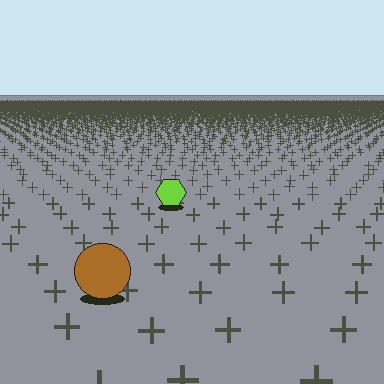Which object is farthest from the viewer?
The lime hexagon is farthest from the viewer. It appears smaller and the ground texture around it is denser.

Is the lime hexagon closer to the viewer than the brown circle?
No. The brown circle is closer — you can tell from the texture gradient: the ground texture is coarser near it.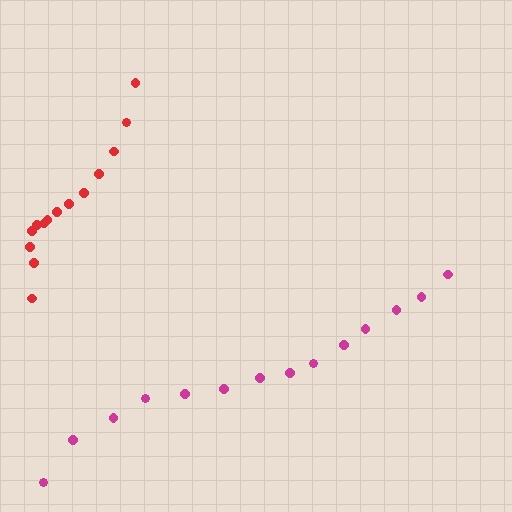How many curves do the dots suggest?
There are 2 distinct paths.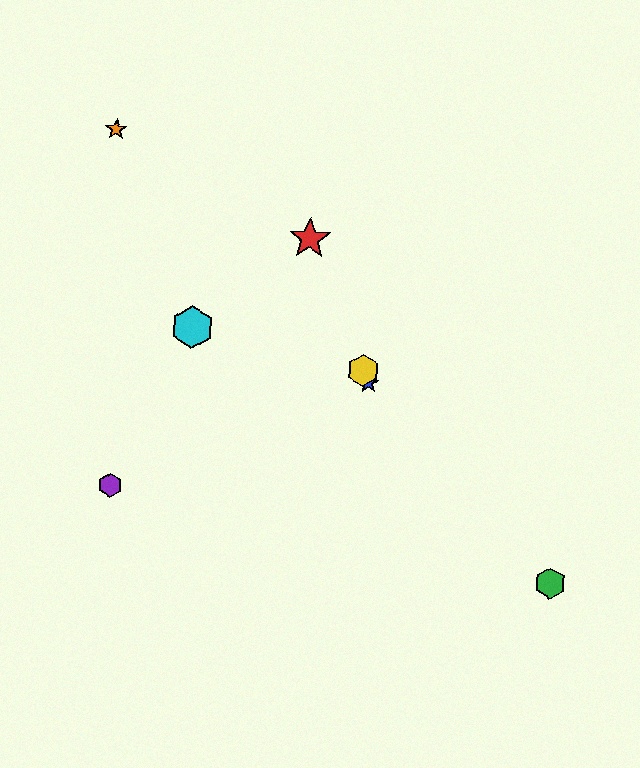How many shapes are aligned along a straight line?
3 shapes (the red star, the blue star, the yellow hexagon) are aligned along a straight line.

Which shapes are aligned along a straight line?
The red star, the blue star, the yellow hexagon are aligned along a straight line.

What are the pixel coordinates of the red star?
The red star is at (310, 239).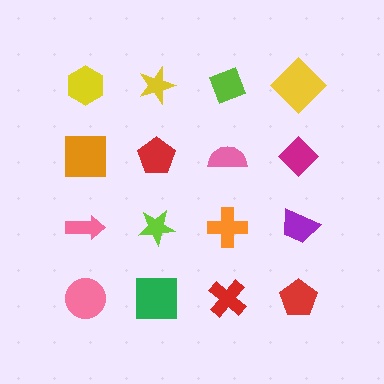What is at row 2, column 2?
A red pentagon.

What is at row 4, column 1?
A pink circle.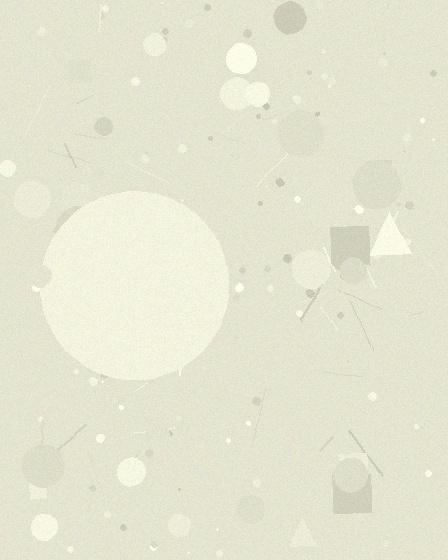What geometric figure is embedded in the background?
A circle is embedded in the background.